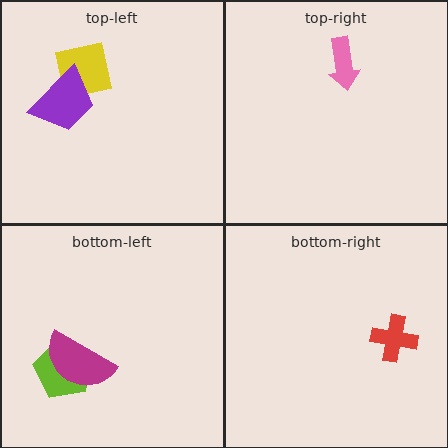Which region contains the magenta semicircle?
The bottom-left region.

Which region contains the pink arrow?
The top-right region.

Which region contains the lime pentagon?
The bottom-left region.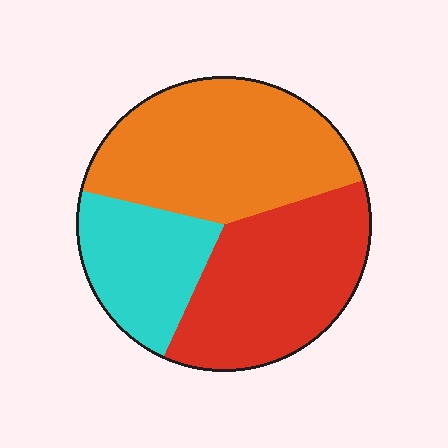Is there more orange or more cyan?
Orange.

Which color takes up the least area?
Cyan, at roughly 20%.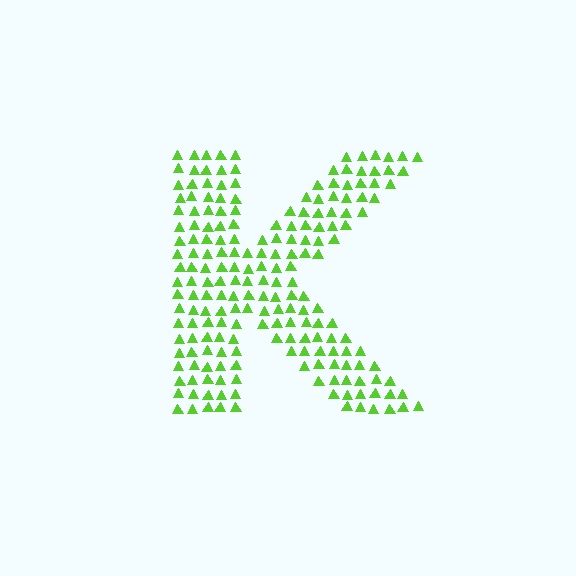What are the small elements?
The small elements are triangles.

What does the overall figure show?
The overall figure shows the letter K.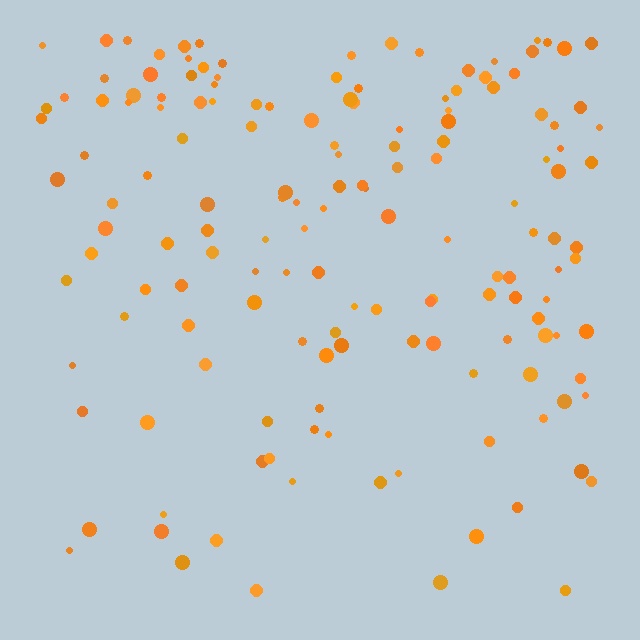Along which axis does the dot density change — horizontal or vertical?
Vertical.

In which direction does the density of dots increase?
From bottom to top, with the top side densest.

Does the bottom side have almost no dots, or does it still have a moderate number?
Still a moderate number, just noticeably fewer than the top.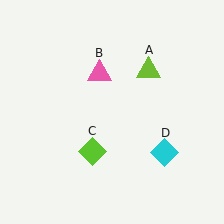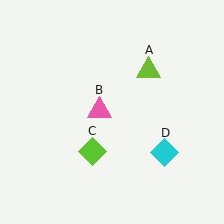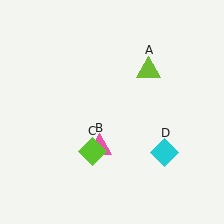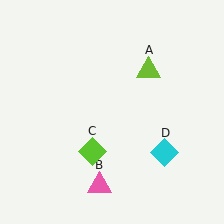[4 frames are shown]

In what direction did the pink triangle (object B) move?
The pink triangle (object B) moved down.